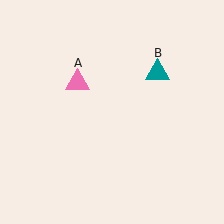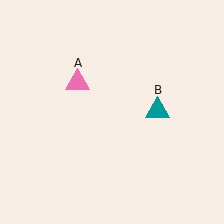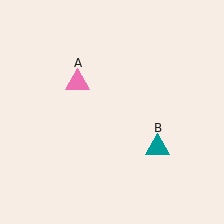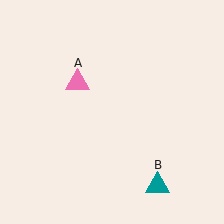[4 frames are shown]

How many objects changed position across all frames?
1 object changed position: teal triangle (object B).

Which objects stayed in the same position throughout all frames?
Pink triangle (object A) remained stationary.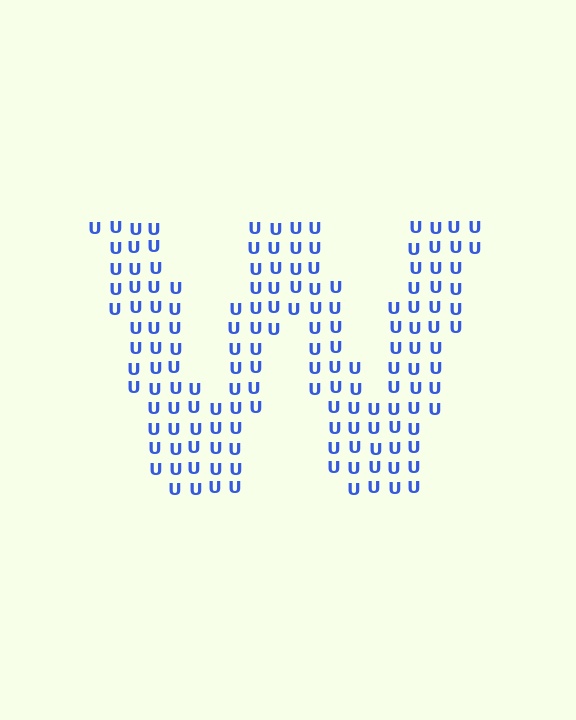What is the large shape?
The large shape is the letter W.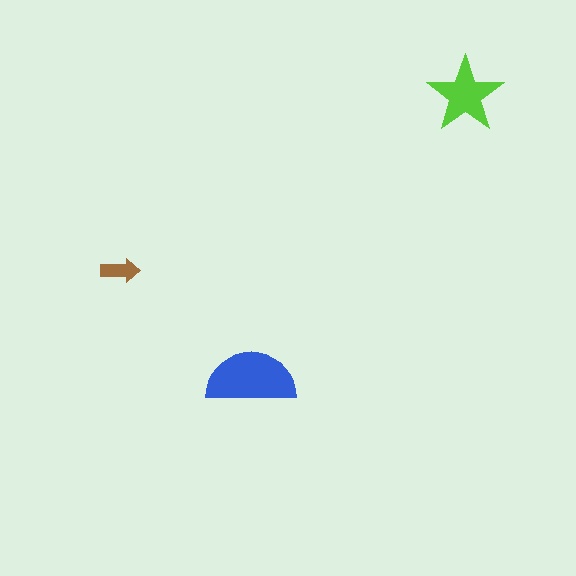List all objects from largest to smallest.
The blue semicircle, the lime star, the brown arrow.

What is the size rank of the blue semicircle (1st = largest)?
1st.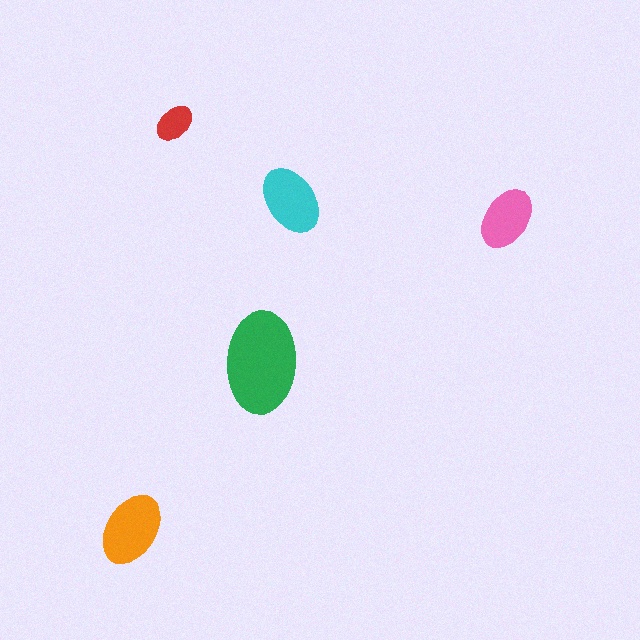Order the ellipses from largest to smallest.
the green one, the orange one, the cyan one, the pink one, the red one.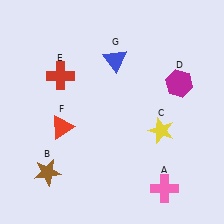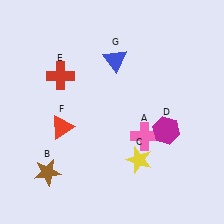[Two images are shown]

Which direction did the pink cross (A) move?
The pink cross (A) moved up.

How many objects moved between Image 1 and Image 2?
3 objects moved between the two images.